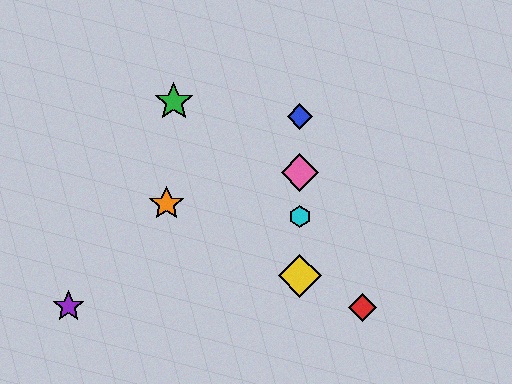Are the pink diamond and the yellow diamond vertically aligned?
Yes, both are at x≈300.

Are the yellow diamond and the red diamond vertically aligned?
No, the yellow diamond is at x≈300 and the red diamond is at x≈363.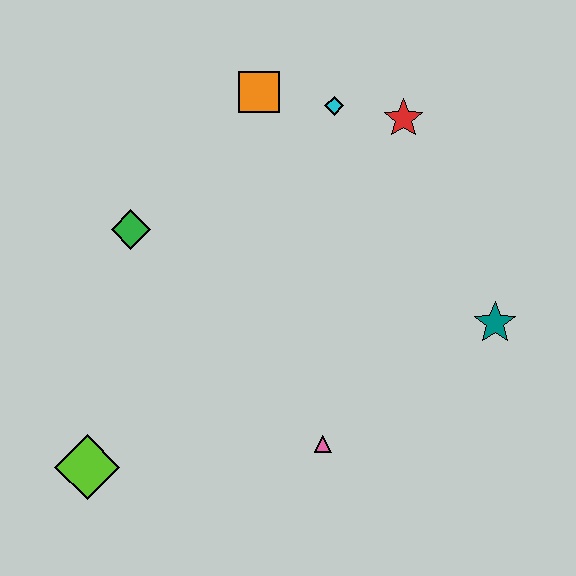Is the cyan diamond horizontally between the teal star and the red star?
No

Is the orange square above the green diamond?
Yes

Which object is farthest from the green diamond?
The teal star is farthest from the green diamond.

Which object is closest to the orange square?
The cyan diamond is closest to the orange square.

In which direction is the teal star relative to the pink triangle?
The teal star is to the right of the pink triangle.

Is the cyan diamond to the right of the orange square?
Yes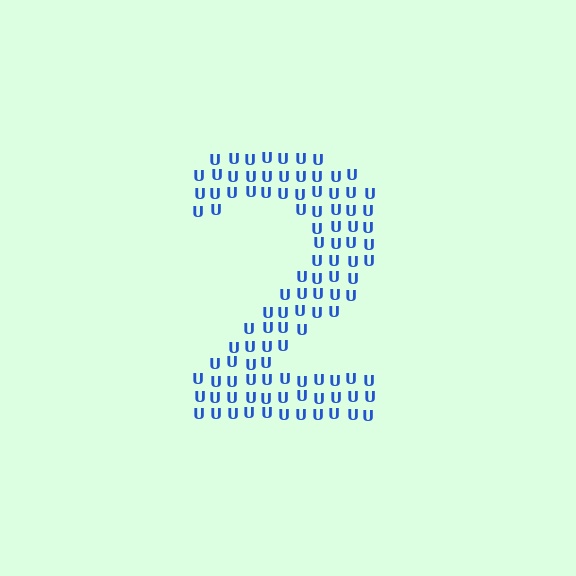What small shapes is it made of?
It is made of small letter U's.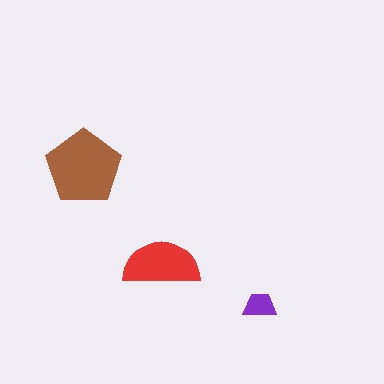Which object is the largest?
The brown pentagon.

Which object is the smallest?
The purple trapezoid.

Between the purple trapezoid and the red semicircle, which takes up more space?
The red semicircle.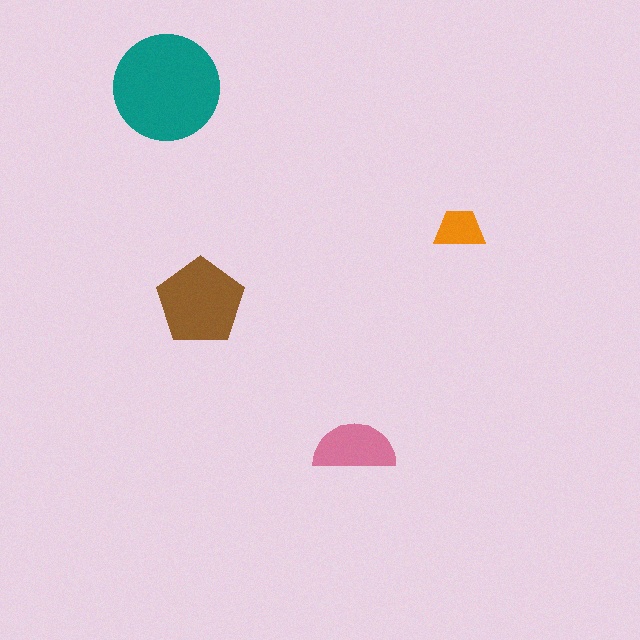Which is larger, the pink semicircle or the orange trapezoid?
The pink semicircle.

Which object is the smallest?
The orange trapezoid.